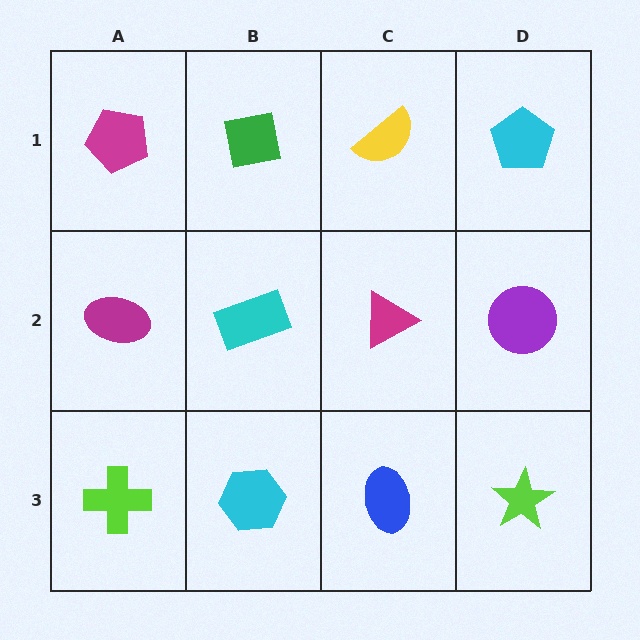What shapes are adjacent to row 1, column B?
A cyan rectangle (row 2, column B), a magenta pentagon (row 1, column A), a yellow semicircle (row 1, column C).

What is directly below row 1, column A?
A magenta ellipse.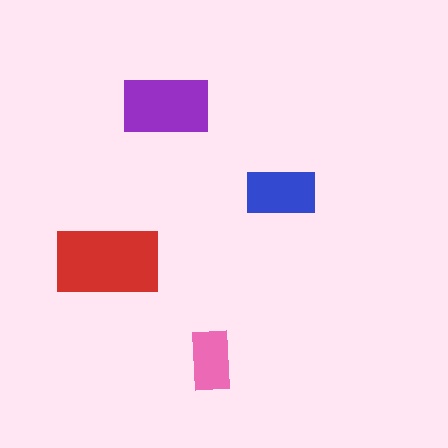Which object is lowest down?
The pink rectangle is bottommost.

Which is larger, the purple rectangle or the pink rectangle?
The purple one.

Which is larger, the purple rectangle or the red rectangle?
The red one.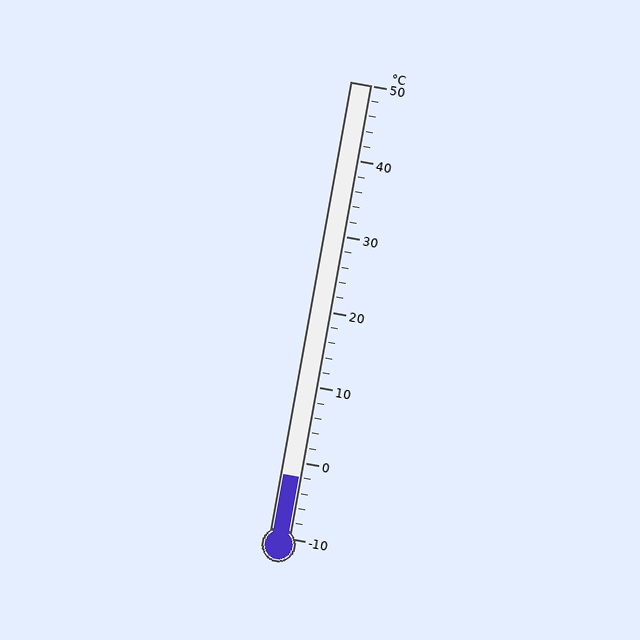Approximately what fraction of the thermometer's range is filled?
The thermometer is filled to approximately 15% of its range.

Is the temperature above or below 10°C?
The temperature is below 10°C.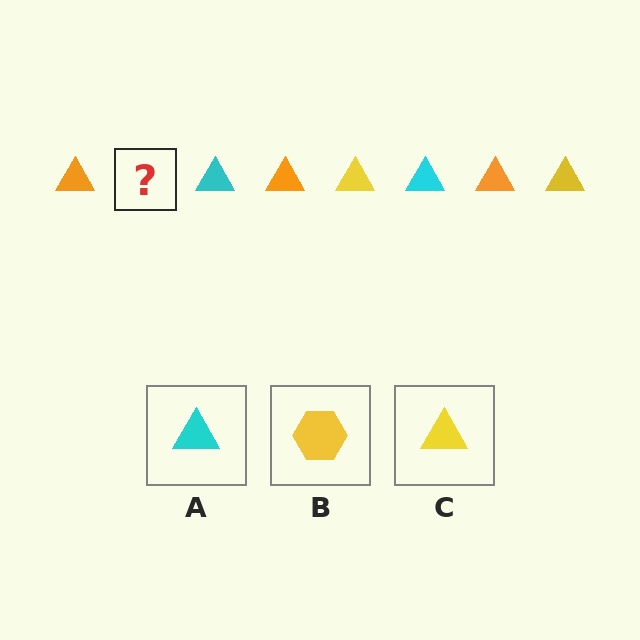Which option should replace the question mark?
Option C.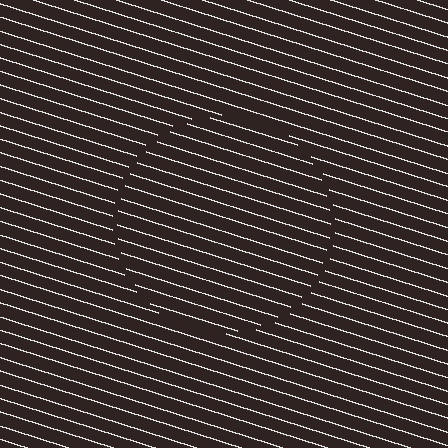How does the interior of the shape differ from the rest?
The interior of the shape contains the same grating, shifted by half a period — the contour is defined by the phase discontinuity where line-ends from the inner and outer gratings abut.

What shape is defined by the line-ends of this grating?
An illusory circle. The interior of the shape contains the same grating, shifted by half a period — the contour is defined by the phase discontinuity where line-ends from the inner and outer gratings abut.